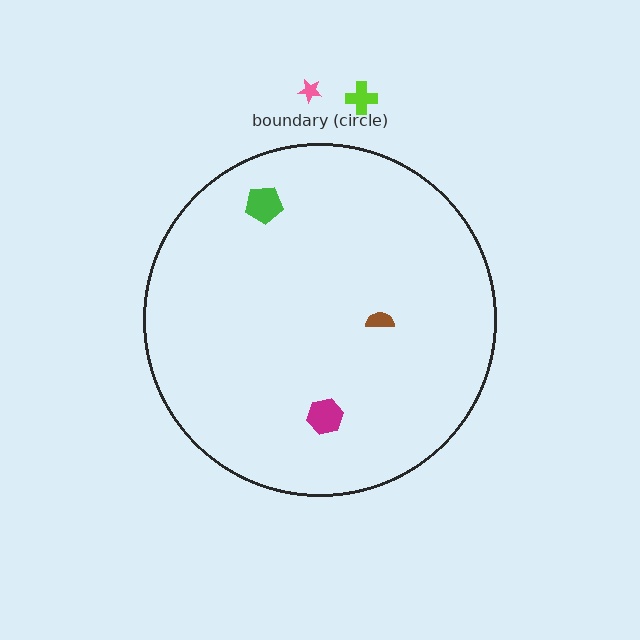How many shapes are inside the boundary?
3 inside, 2 outside.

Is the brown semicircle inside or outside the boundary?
Inside.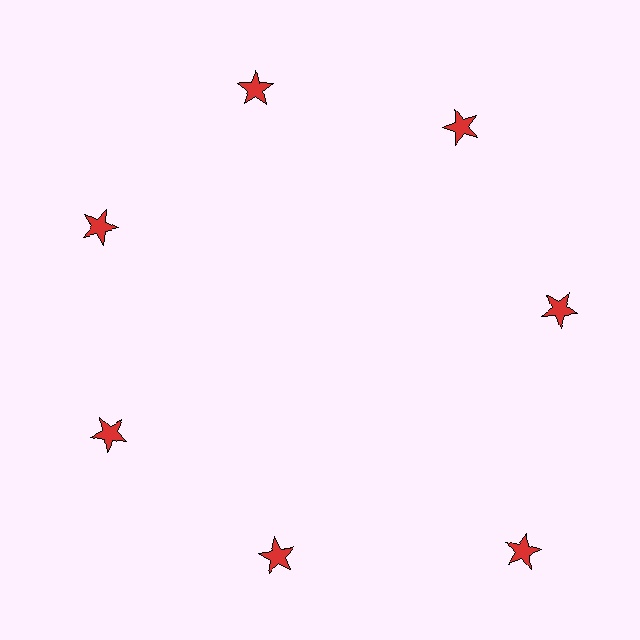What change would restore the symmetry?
The symmetry would be restored by moving it inward, back onto the ring so that all 7 stars sit at equal angles and equal distance from the center.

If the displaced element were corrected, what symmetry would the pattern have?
It would have 7-fold rotational symmetry — the pattern would map onto itself every 51 degrees.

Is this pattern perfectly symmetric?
No. The 7 red stars are arranged in a ring, but one element near the 5 o'clock position is pushed outward from the center, breaking the 7-fold rotational symmetry.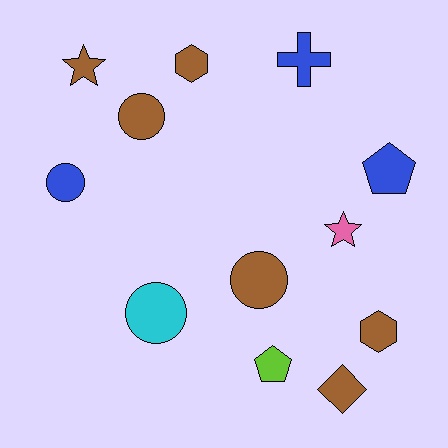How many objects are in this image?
There are 12 objects.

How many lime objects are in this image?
There is 1 lime object.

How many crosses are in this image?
There is 1 cross.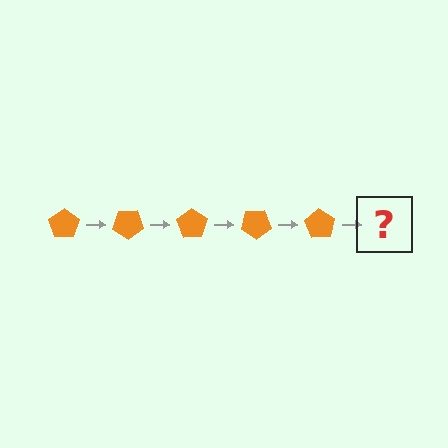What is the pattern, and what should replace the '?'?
The pattern is that the pentagon rotates 35 degrees each step. The '?' should be an orange pentagon rotated 175 degrees.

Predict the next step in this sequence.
The next step is an orange pentagon rotated 175 degrees.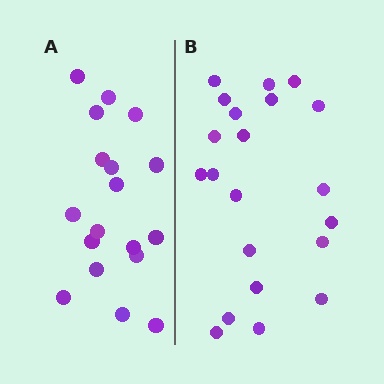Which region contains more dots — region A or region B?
Region B (the right region) has more dots.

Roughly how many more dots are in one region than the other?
Region B has just a few more — roughly 2 or 3 more dots than region A.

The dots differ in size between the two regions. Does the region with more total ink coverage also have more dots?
No. Region A has more total ink coverage because its dots are larger, but region B actually contains more individual dots. Total area can be misleading — the number of items is what matters here.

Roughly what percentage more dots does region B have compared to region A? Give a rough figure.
About 15% more.